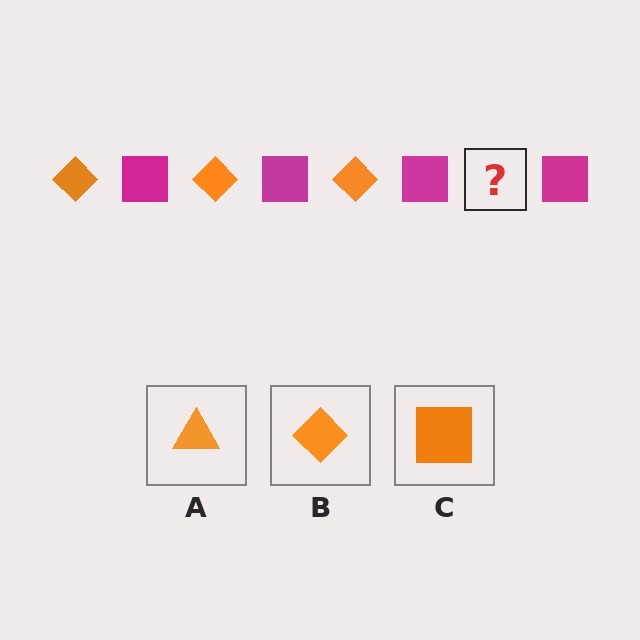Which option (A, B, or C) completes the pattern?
B.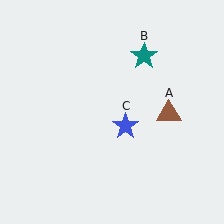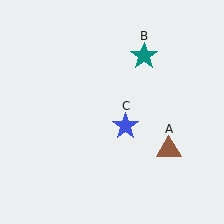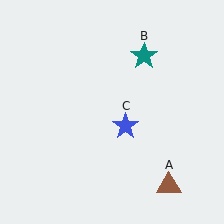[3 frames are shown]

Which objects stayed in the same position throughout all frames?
Teal star (object B) and blue star (object C) remained stationary.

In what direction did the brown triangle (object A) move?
The brown triangle (object A) moved down.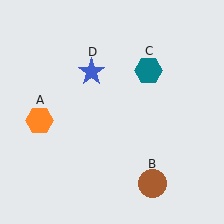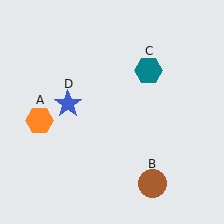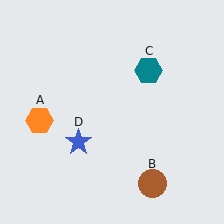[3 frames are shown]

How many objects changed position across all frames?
1 object changed position: blue star (object D).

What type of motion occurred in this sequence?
The blue star (object D) rotated counterclockwise around the center of the scene.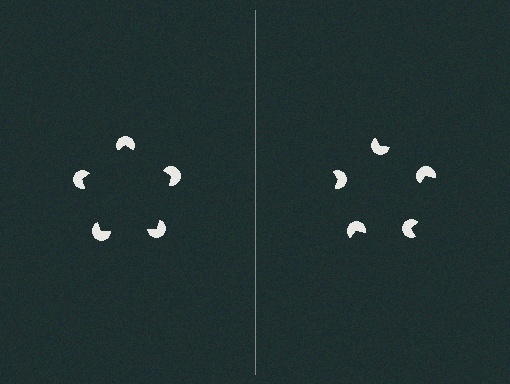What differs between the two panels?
The pac-man discs are positioned identically on both sides; only the wedge orientations differ. On the left they align to a pentagon; on the right they are misaligned.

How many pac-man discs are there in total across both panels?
10 — 5 on each side.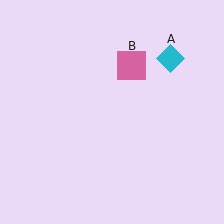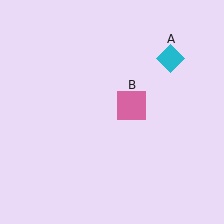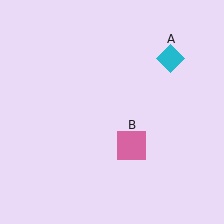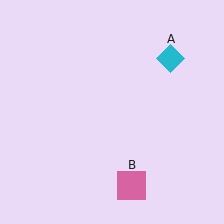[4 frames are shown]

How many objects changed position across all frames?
1 object changed position: pink square (object B).